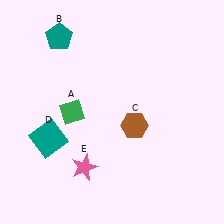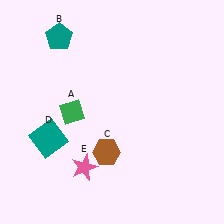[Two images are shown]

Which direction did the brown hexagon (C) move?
The brown hexagon (C) moved left.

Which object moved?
The brown hexagon (C) moved left.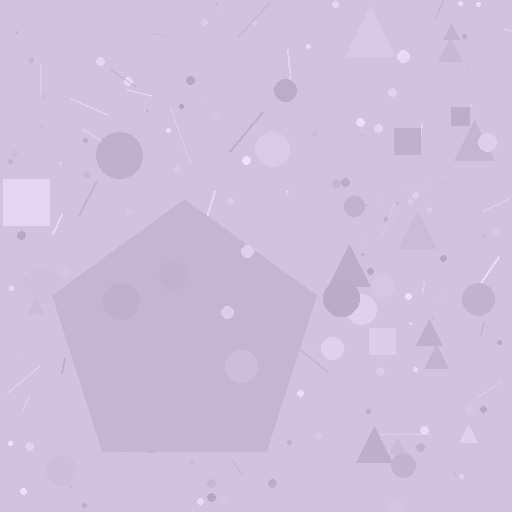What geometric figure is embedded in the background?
A pentagon is embedded in the background.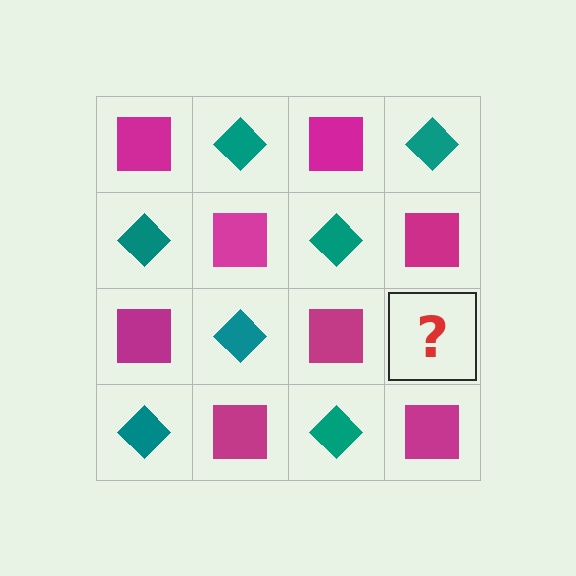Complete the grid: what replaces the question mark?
The question mark should be replaced with a teal diamond.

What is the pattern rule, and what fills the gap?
The rule is that it alternates magenta square and teal diamond in a checkerboard pattern. The gap should be filled with a teal diamond.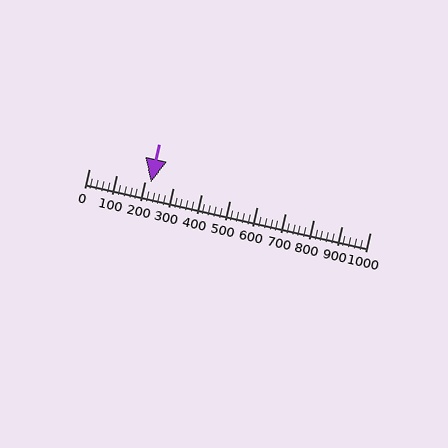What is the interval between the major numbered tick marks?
The major tick marks are spaced 100 units apart.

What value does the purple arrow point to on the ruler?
The purple arrow points to approximately 220.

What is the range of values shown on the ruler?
The ruler shows values from 0 to 1000.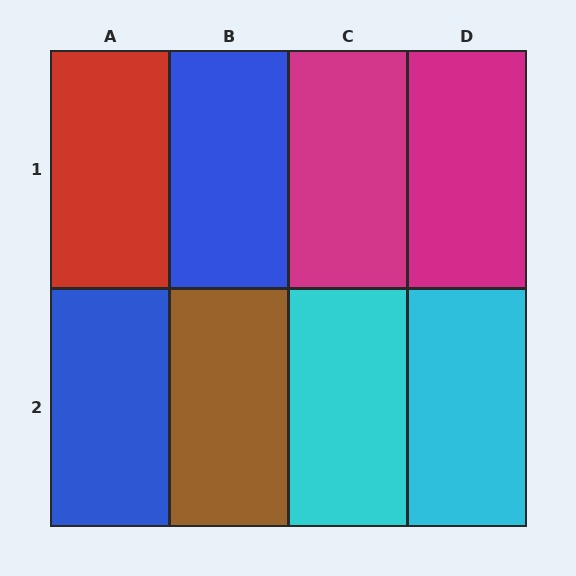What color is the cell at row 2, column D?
Cyan.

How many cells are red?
1 cell is red.